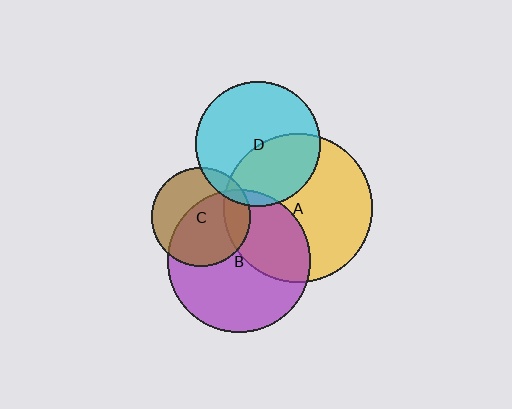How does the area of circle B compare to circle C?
Approximately 2.1 times.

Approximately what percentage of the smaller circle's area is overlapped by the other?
Approximately 40%.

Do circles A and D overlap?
Yes.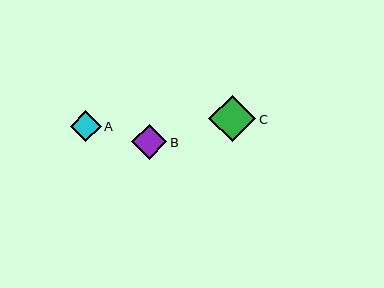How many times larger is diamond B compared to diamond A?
Diamond B is approximately 1.1 times the size of diamond A.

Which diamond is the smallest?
Diamond A is the smallest with a size of approximately 31 pixels.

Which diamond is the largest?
Diamond C is the largest with a size of approximately 47 pixels.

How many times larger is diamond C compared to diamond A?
Diamond C is approximately 1.5 times the size of diamond A.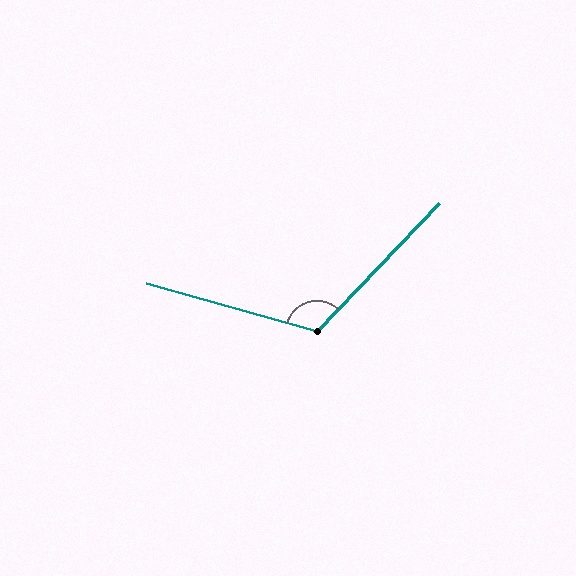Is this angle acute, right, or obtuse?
It is obtuse.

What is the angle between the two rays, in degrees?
Approximately 118 degrees.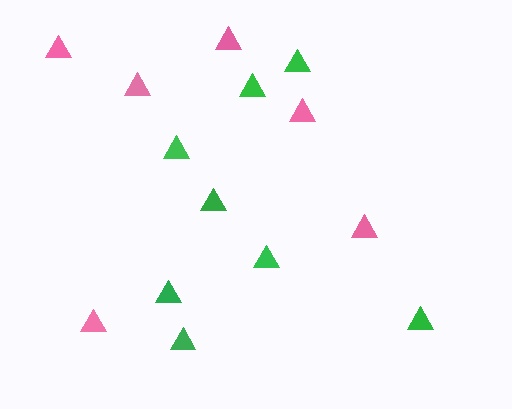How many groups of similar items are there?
There are 2 groups: one group of pink triangles (6) and one group of green triangles (8).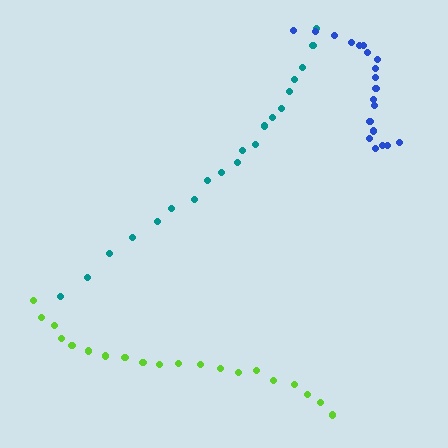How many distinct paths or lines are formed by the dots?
There are 3 distinct paths.